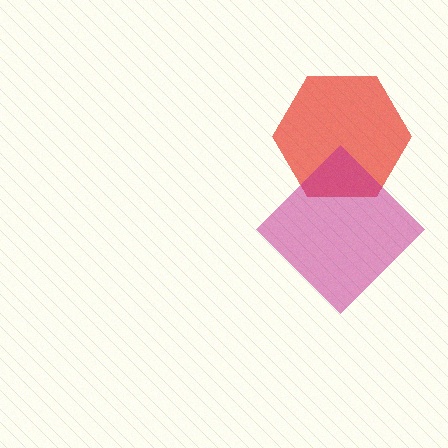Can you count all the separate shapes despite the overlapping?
Yes, there are 2 separate shapes.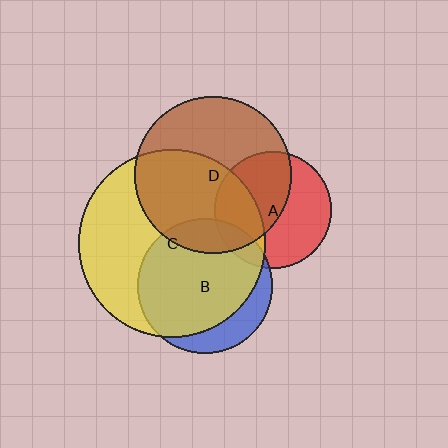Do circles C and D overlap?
Yes.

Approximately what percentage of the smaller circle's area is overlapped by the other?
Approximately 50%.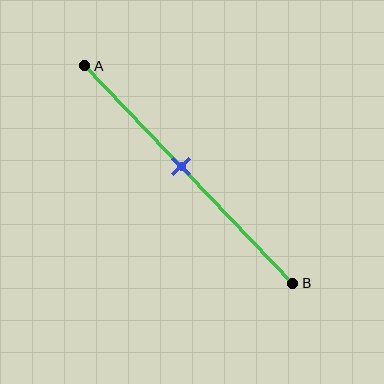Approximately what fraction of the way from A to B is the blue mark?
The blue mark is approximately 45% of the way from A to B.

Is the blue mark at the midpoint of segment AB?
No, the mark is at about 45% from A, not at the 50% midpoint.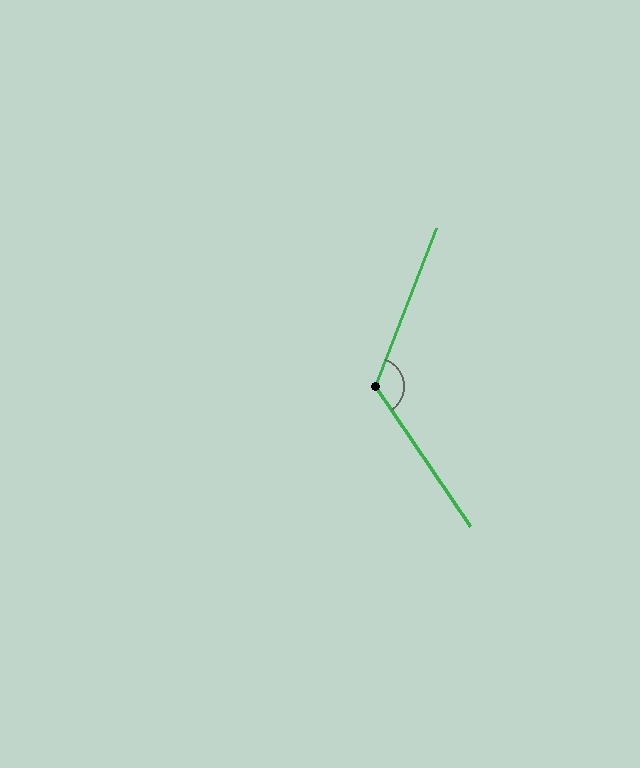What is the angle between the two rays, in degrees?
Approximately 125 degrees.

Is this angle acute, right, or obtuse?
It is obtuse.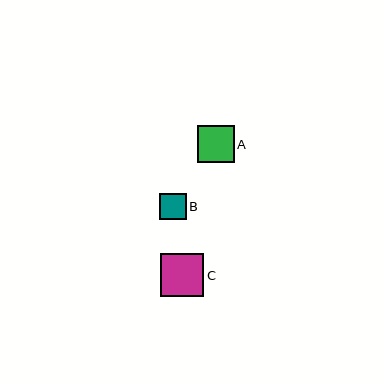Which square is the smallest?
Square B is the smallest with a size of approximately 26 pixels.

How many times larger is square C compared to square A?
Square C is approximately 1.1 times the size of square A.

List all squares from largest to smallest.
From largest to smallest: C, A, B.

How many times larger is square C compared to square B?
Square C is approximately 1.6 times the size of square B.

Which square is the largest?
Square C is the largest with a size of approximately 43 pixels.